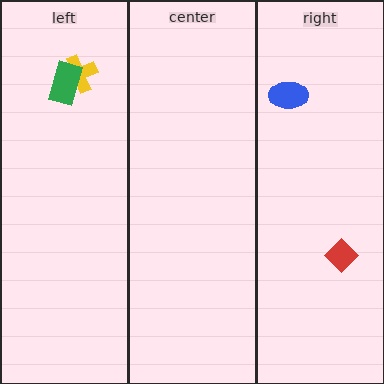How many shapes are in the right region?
2.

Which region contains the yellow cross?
The left region.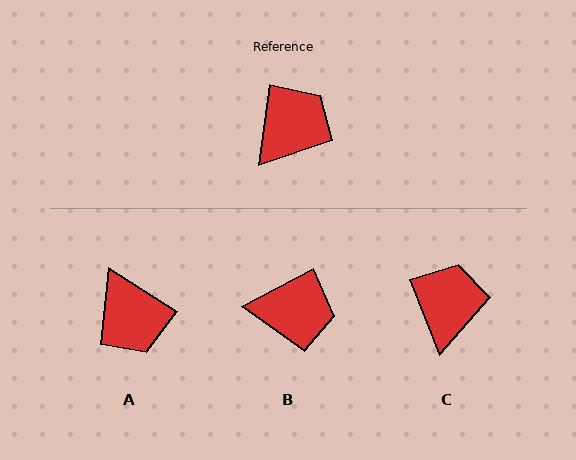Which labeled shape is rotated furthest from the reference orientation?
A, about 115 degrees away.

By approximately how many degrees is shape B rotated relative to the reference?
Approximately 54 degrees clockwise.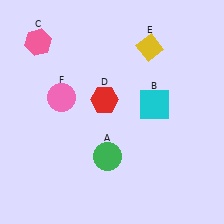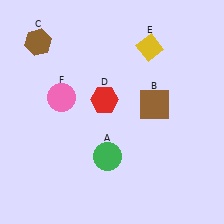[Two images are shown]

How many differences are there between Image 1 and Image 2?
There are 2 differences between the two images.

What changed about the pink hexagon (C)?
In Image 1, C is pink. In Image 2, it changed to brown.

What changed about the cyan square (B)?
In Image 1, B is cyan. In Image 2, it changed to brown.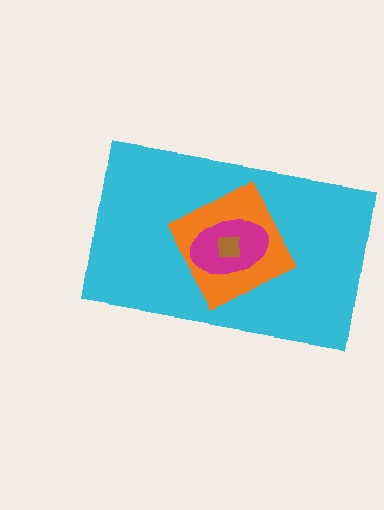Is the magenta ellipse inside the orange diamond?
Yes.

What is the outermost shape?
The cyan rectangle.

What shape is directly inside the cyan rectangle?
The orange diamond.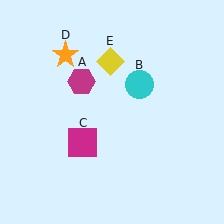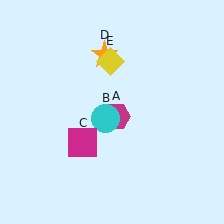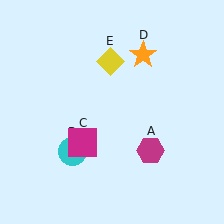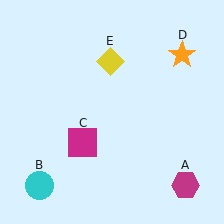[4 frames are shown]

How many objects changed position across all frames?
3 objects changed position: magenta hexagon (object A), cyan circle (object B), orange star (object D).